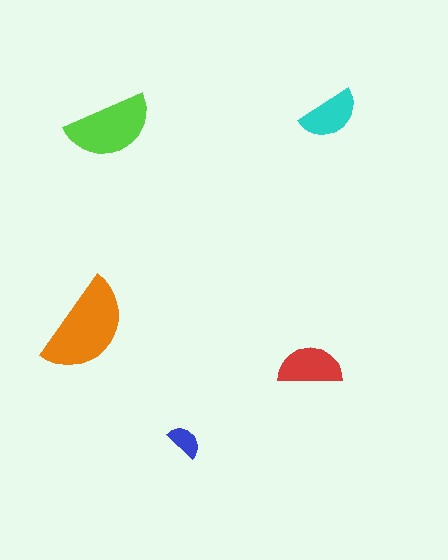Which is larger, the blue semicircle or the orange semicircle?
The orange one.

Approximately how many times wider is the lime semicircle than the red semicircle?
About 1.5 times wider.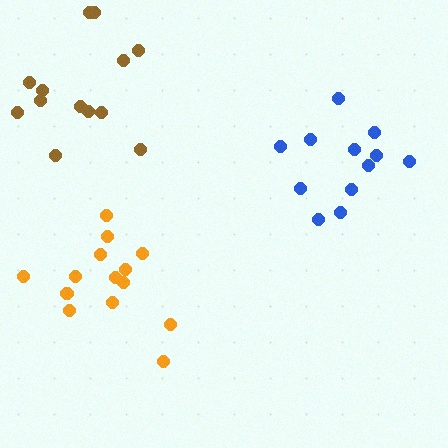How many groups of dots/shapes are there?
There are 3 groups.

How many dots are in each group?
Group 1: 12 dots, Group 2: 13 dots, Group 3: 14 dots (39 total).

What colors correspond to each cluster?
The clusters are colored: blue, brown, orange.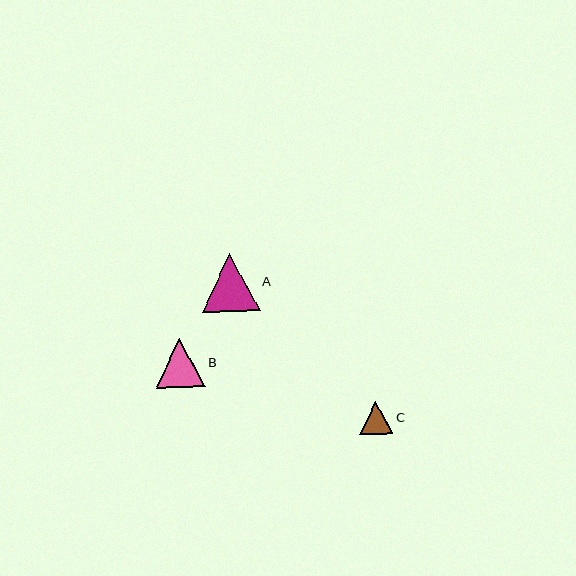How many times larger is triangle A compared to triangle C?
Triangle A is approximately 1.7 times the size of triangle C.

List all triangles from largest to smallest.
From largest to smallest: A, B, C.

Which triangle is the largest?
Triangle A is the largest with a size of approximately 58 pixels.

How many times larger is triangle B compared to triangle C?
Triangle B is approximately 1.5 times the size of triangle C.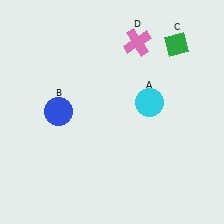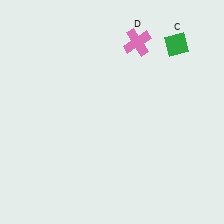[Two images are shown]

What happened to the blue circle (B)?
The blue circle (B) was removed in Image 2. It was in the top-left area of Image 1.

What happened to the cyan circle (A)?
The cyan circle (A) was removed in Image 2. It was in the top-right area of Image 1.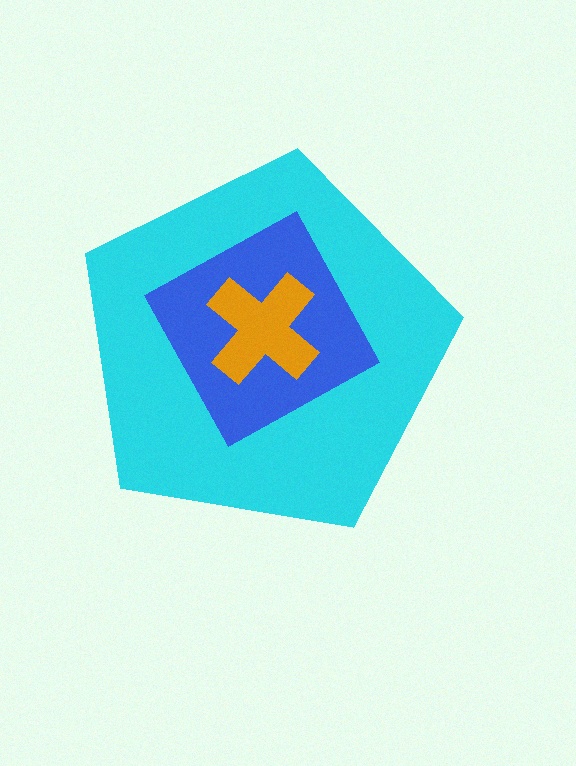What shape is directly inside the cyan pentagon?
The blue square.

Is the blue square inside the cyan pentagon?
Yes.